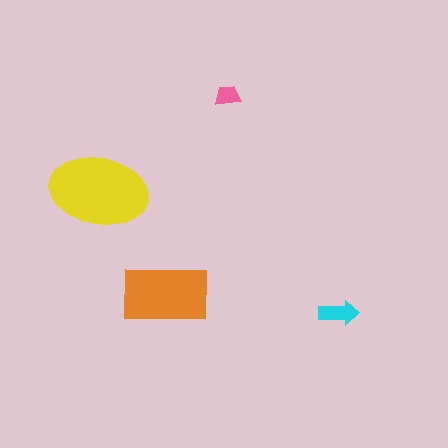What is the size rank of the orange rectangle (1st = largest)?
2nd.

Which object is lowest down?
The cyan arrow is bottommost.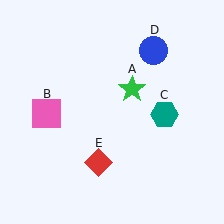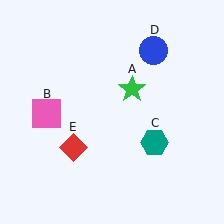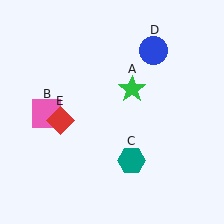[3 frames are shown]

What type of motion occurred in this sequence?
The teal hexagon (object C), red diamond (object E) rotated clockwise around the center of the scene.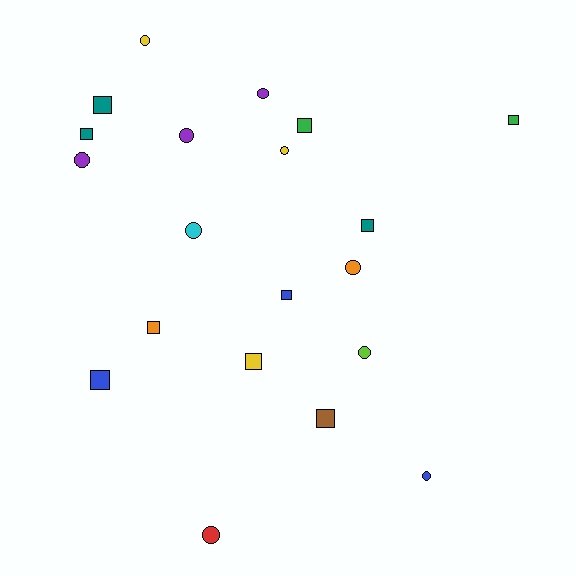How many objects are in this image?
There are 20 objects.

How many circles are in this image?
There are 10 circles.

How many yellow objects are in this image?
There are 3 yellow objects.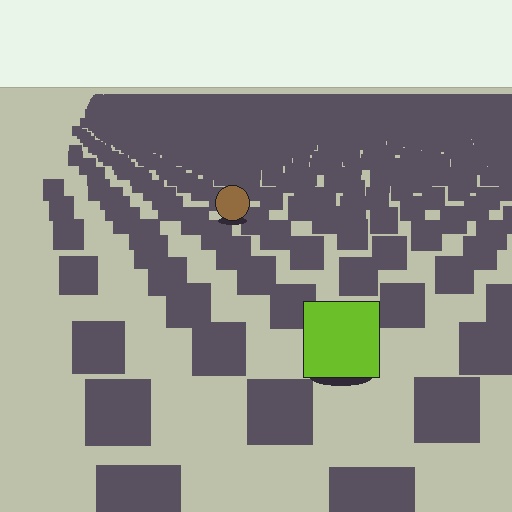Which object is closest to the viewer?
The lime square is closest. The texture marks near it are larger and more spread out.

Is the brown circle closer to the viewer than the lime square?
No. The lime square is closer — you can tell from the texture gradient: the ground texture is coarser near it.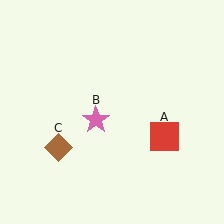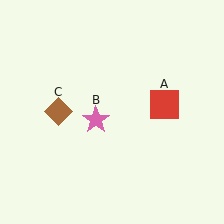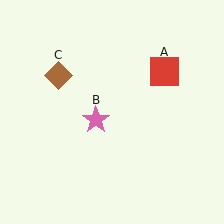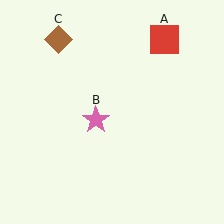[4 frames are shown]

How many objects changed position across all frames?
2 objects changed position: red square (object A), brown diamond (object C).